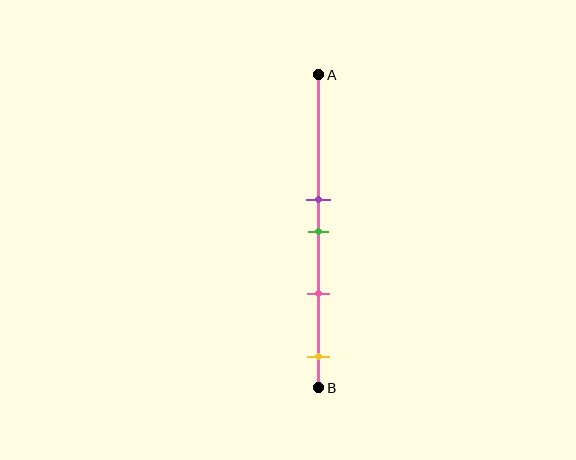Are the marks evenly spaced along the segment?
No, the marks are not evenly spaced.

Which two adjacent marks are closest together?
The purple and green marks are the closest adjacent pair.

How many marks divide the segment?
There are 4 marks dividing the segment.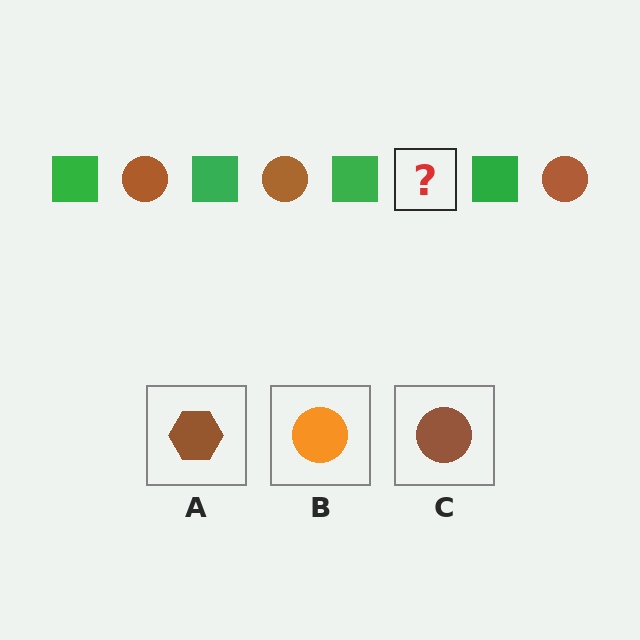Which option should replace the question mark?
Option C.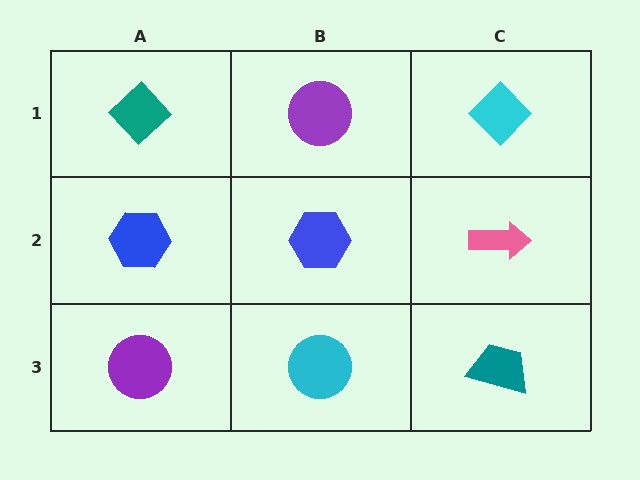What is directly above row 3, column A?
A blue hexagon.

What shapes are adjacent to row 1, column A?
A blue hexagon (row 2, column A), a purple circle (row 1, column B).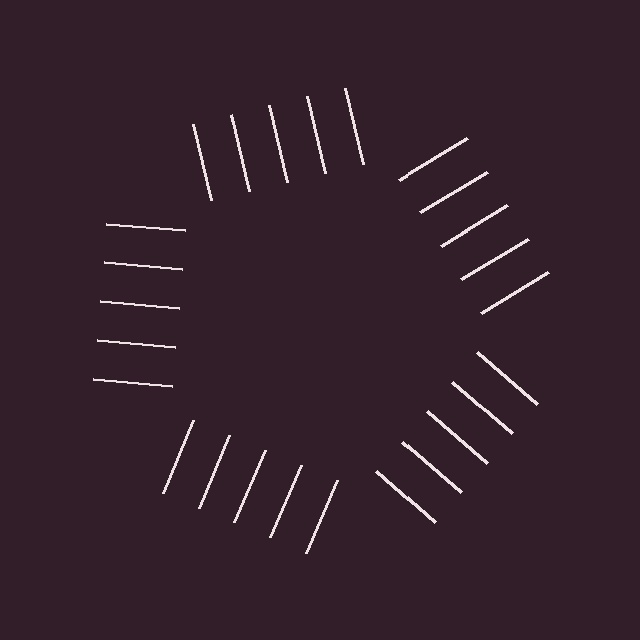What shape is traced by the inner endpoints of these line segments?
An illusory pentagon — the line segments terminate on its edges but no continuous stroke is drawn.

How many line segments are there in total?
25 — 5 along each of the 5 edges.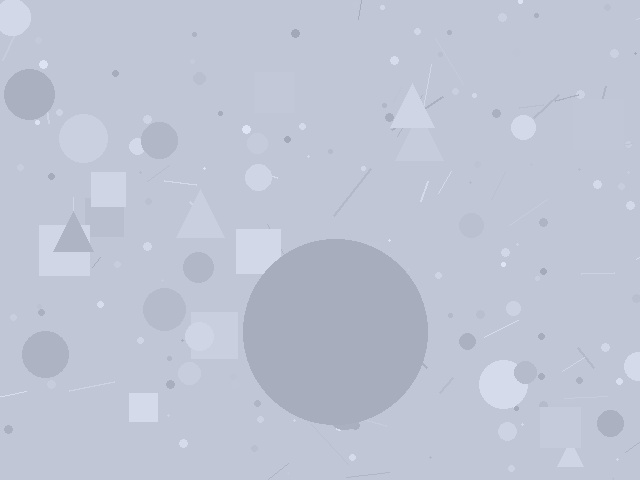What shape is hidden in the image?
A circle is hidden in the image.